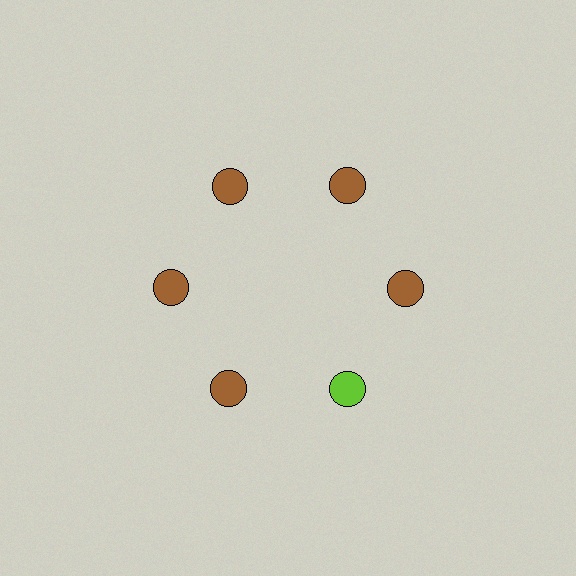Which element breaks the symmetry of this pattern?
The lime circle at roughly the 5 o'clock position breaks the symmetry. All other shapes are brown circles.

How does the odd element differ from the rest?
It has a different color: lime instead of brown.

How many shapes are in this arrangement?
There are 6 shapes arranged in a ring pattern.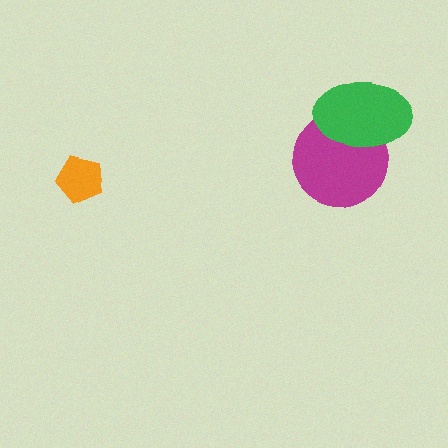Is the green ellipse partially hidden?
No, no other shape covers it.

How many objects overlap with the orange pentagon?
0 objects overlap with the orange pentagon.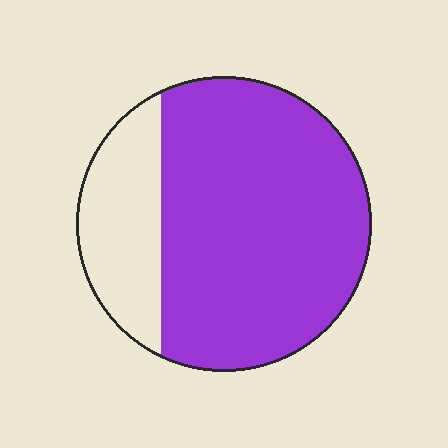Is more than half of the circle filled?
Yes.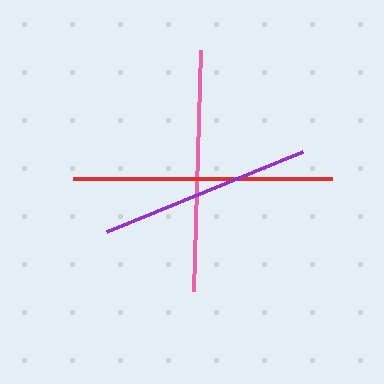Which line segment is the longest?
The red line is the longest at approximately 259 pixels.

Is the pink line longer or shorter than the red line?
The red line is longer than the pink line.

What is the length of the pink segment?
The pink segment is approximately 241 pixels long.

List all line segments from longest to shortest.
From longest to shortest: red, pink, purple.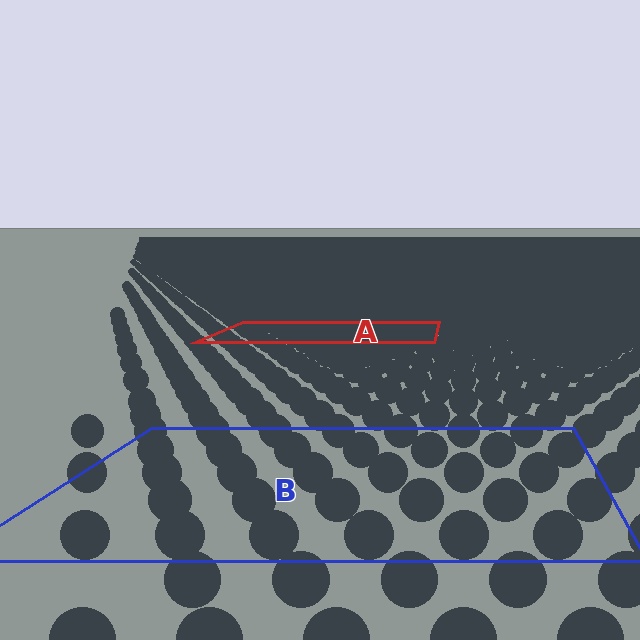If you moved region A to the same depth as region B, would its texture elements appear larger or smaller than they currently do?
They would appear larger. At a closer depth, the same texture elements are projected at a bigger on-screen size.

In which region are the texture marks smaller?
The texture marks are smaller in region A, because it is farther away.